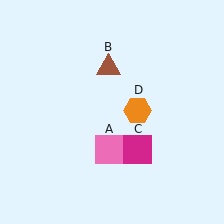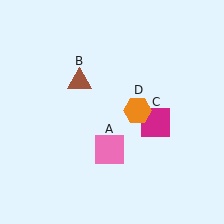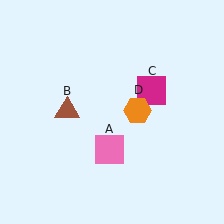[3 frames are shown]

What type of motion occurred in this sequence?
The brown triangle (object B), magenta square (object C) rotated counterclockwise around the center of the scene.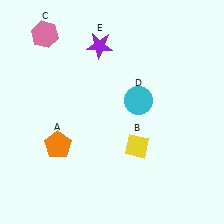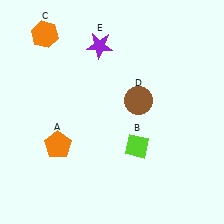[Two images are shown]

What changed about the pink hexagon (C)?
In Image 1, C is pink. In Image 2, it changed to orange.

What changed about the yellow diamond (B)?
In Image 1, B is yellow. In Image 2, it changed to lime.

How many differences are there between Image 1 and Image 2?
There are 3 differences between the two images.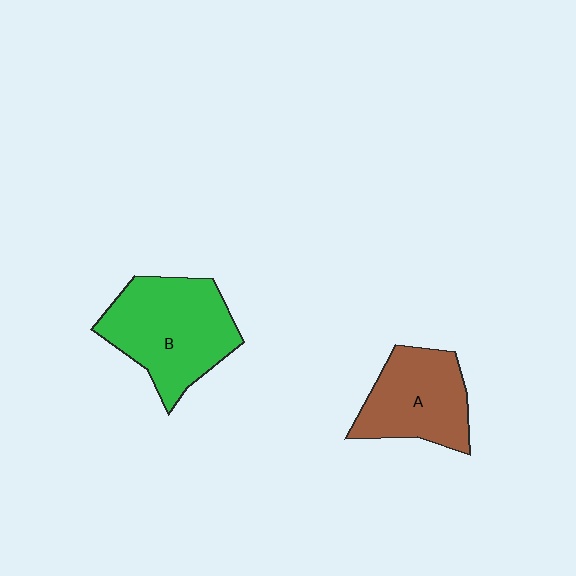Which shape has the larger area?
Shape B (green).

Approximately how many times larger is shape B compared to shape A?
Approximately 1.3 times.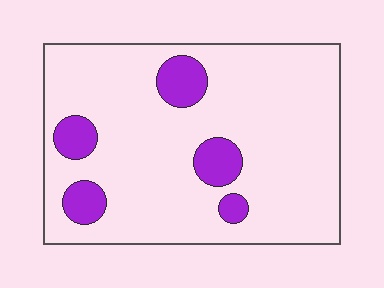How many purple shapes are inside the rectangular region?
5.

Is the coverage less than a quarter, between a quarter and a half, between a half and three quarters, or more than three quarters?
Less than a quarter.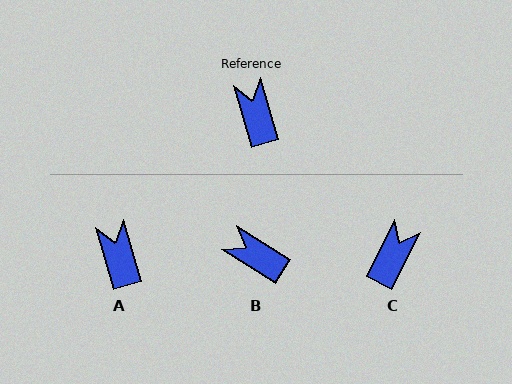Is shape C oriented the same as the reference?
No, it is off by about 43 degrees.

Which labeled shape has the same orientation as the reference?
A.